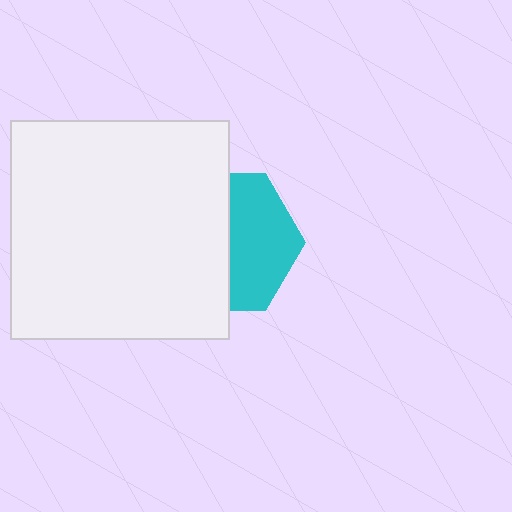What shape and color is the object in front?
The object in front is a white square.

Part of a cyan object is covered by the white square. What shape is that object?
It is a hexagon.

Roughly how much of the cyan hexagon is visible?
About half of it is visible (roughly 47%).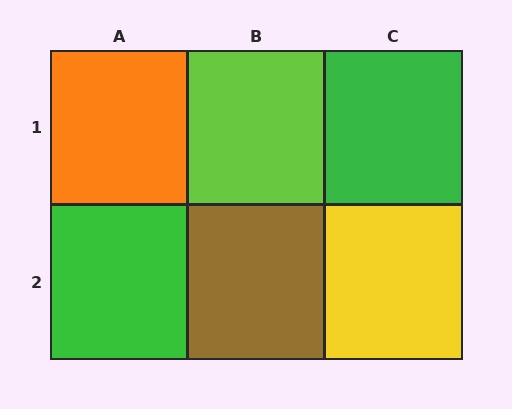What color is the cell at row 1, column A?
Orange.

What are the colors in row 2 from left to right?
Green, brown, yellow.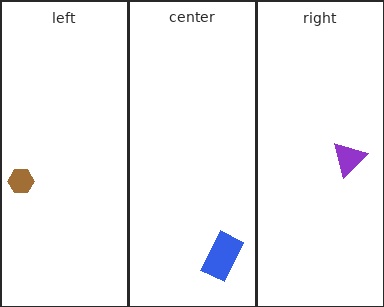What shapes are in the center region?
The blue rectangle.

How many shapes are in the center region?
1.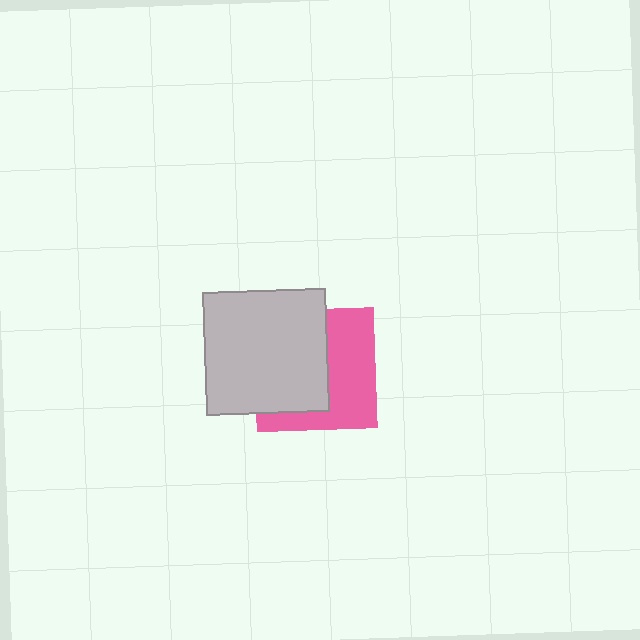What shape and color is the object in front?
The object in front is a light gray square.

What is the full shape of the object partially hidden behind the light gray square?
The partially hidden object is a pink square.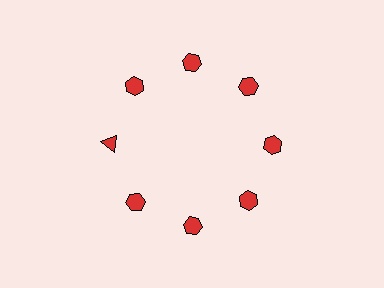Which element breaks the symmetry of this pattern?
The red triangle at roughly the 9 o'clock position breaks the symmetry. All other shapes are red hexagons.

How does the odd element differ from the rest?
It has a different shape: triangle instead of hexagon.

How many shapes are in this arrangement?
There are 8 shapes arranged in a ring pattern.